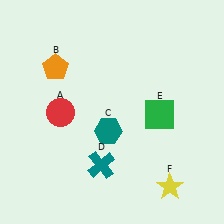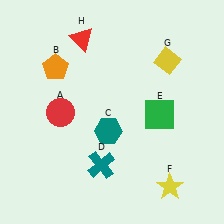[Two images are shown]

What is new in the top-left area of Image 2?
A red triangle (H) was added in the top-left area of Image 2.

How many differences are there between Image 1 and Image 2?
There are 2 differences between the two images.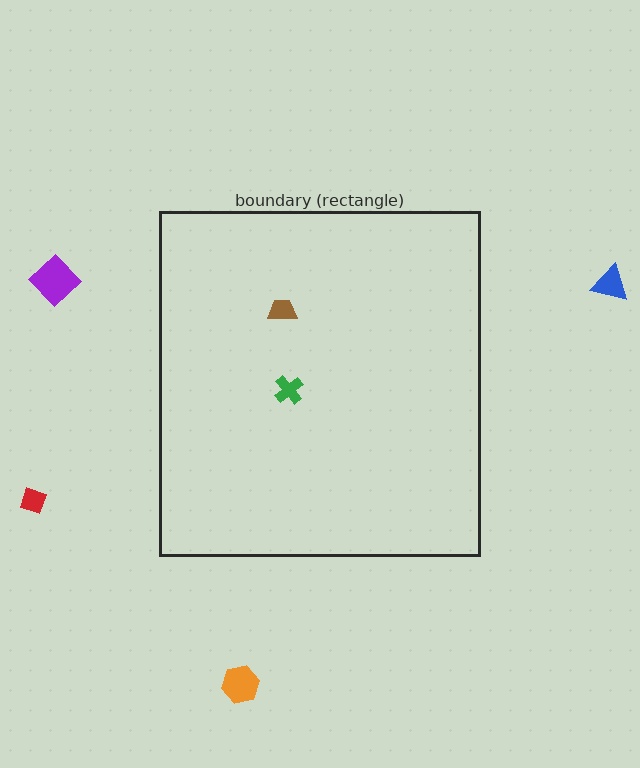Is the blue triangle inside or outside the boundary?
Outside.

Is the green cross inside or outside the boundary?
Inside.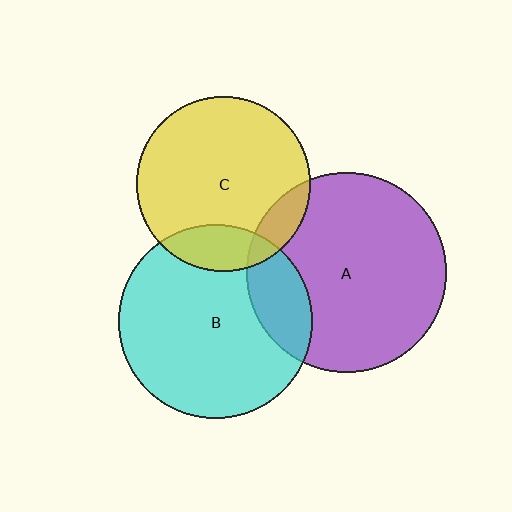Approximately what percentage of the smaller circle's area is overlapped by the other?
Approximately 15%.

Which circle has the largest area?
Circle A (purple).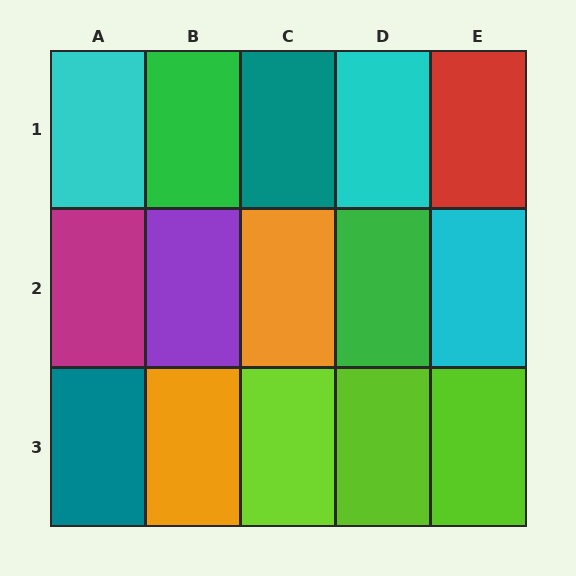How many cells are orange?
2 cells are orange.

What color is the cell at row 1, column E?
Red.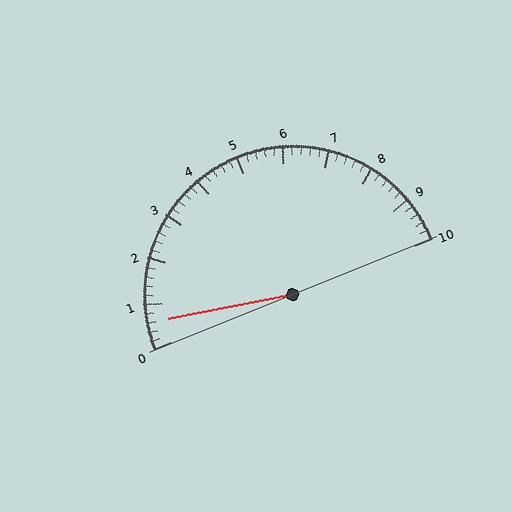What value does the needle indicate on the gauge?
The needle indicates approximately 0.6.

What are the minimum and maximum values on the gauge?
The gauge ranges from 0 to 10.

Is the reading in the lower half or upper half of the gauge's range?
The reading is in the lower half of the range (0 to 10).